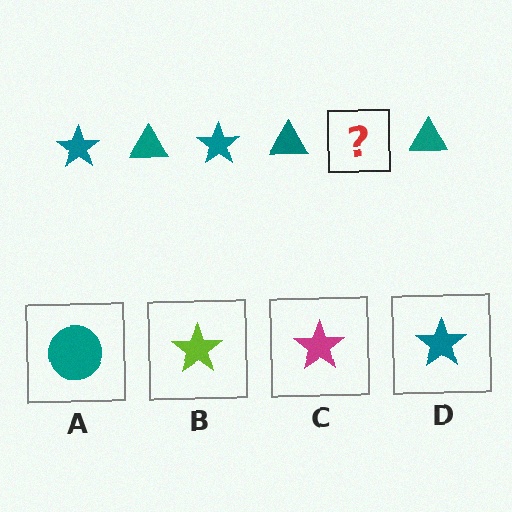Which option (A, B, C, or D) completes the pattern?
D.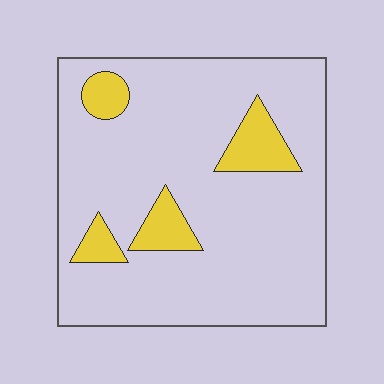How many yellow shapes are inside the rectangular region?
4.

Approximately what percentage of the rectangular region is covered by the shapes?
Approximately 15%.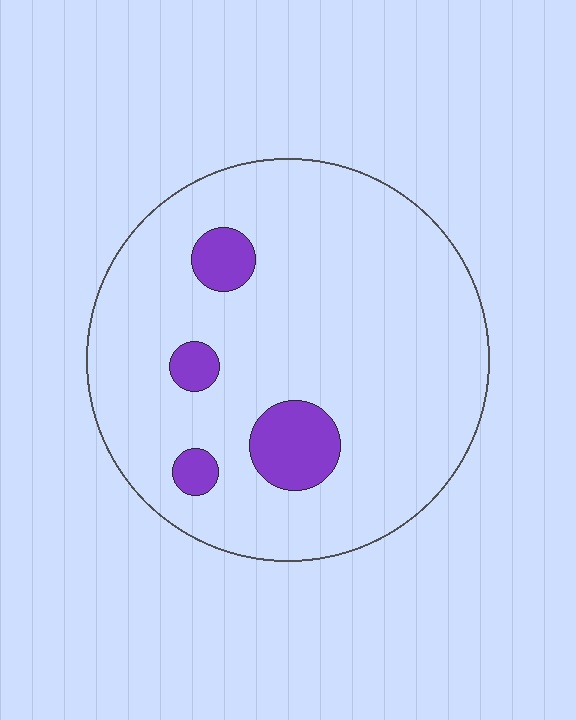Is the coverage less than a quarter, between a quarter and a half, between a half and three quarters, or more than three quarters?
Less than a quarter.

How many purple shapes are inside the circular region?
4.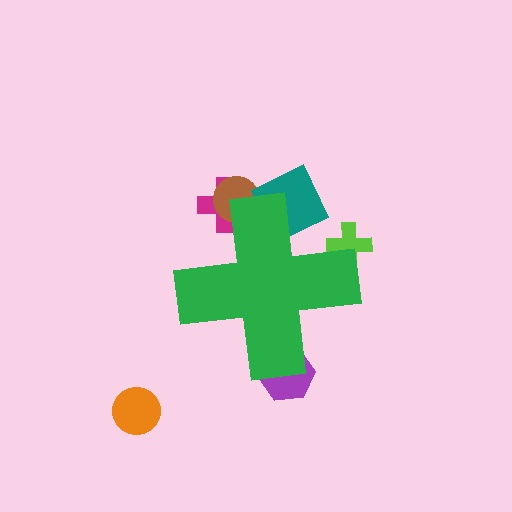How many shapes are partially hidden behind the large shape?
5 shapes are partially hidden.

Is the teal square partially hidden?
Yes, the teal square is partially hidden behind the green cross.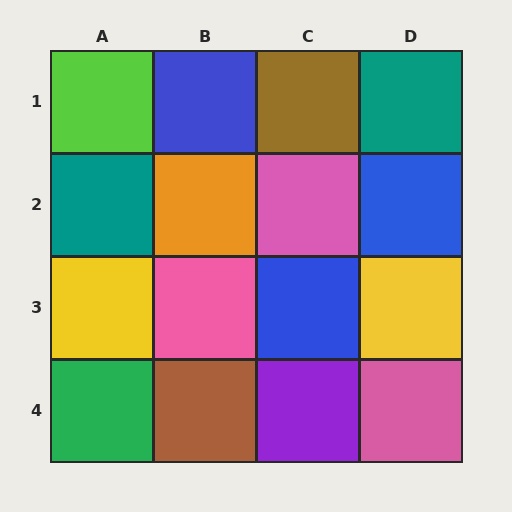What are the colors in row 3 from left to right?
Yellow, pink, blue, yellow.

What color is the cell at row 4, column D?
Pink.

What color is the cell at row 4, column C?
Purple.